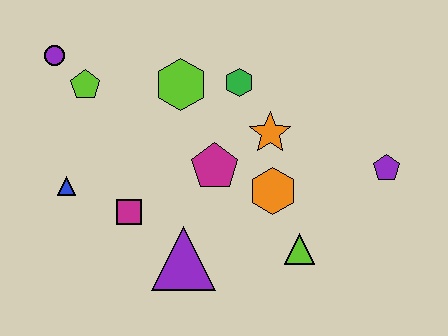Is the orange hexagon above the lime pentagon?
No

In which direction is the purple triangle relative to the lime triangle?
The purple triangle is to the left of the lime triangle.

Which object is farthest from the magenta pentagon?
The purple circle is farthest from the magenta pentagon.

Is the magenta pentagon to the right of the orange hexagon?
No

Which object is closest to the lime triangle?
The orange hexagon is closest to the lime triangle.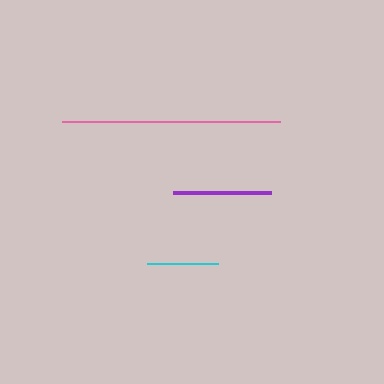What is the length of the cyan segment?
The cyan segment is approximately 71 pixels long.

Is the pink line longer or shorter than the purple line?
The pink line is longer than the purple line.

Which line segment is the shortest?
The cyan line is the shortest at approximately 71 pixels.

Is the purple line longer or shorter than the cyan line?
The purple line is longer than the cyan line.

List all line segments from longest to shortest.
From longest to shortest: pink, purple, cyan.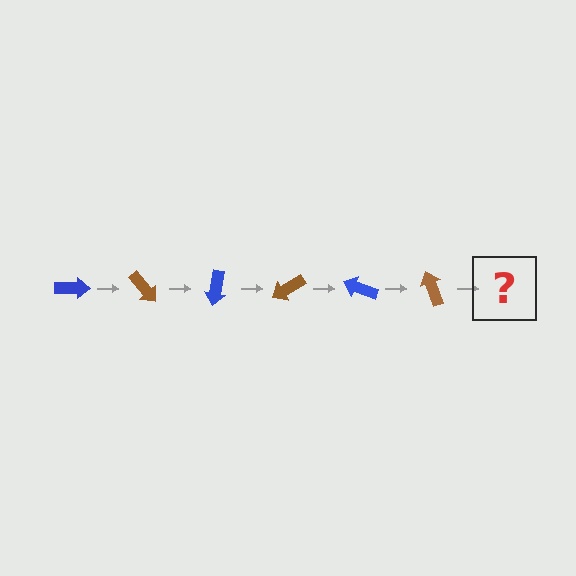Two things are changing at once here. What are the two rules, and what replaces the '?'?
The two rules are that it rotates 50 degrees each step and the color cycles through blue and brown. The '?' should be a blue arrow, rotated 300 degrees from the start.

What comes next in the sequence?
The next element should be a blue arrow, rotated 300 degrees from the start.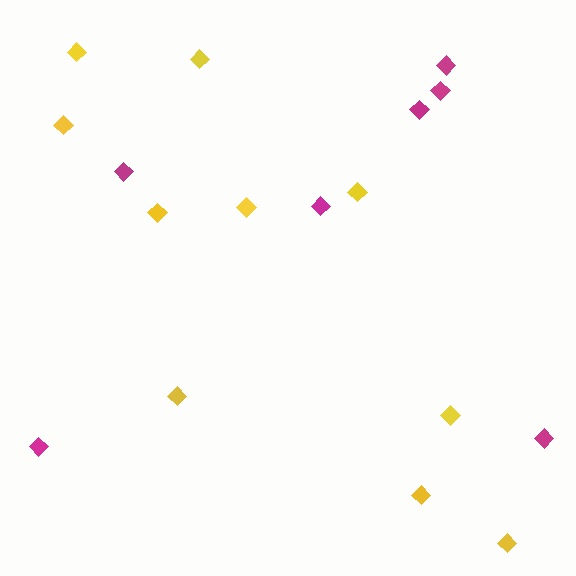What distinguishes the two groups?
There are 2 groups: one group of yellow diamonds (10) and one group of magenta diamonds (7).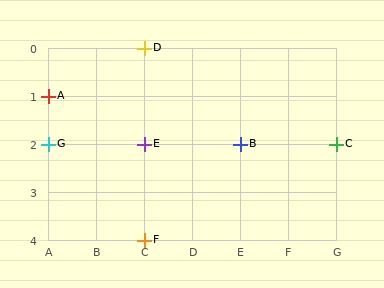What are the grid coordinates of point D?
Point D is at grid coordinates (C, 0).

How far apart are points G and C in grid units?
Points G and C are 6 columns apart.